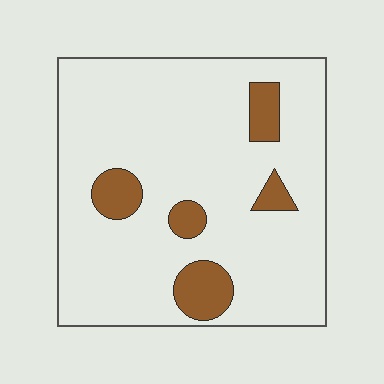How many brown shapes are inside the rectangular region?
5.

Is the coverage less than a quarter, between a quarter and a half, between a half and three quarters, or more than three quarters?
Less than a quarter.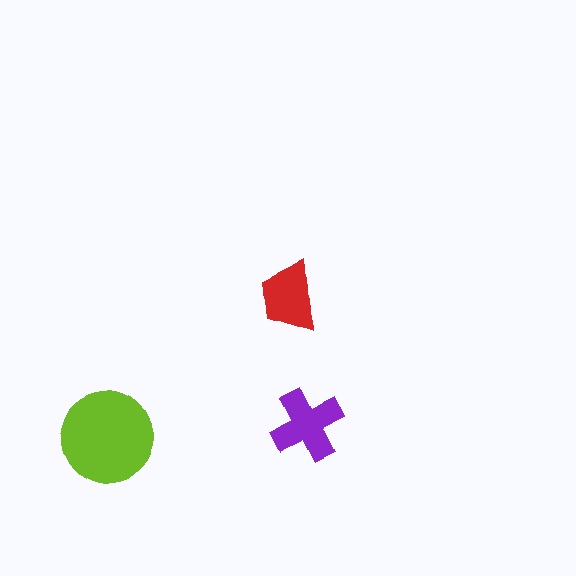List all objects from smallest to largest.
The red trapezoid, the purple cross, the lime circle.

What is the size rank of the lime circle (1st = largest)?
1st.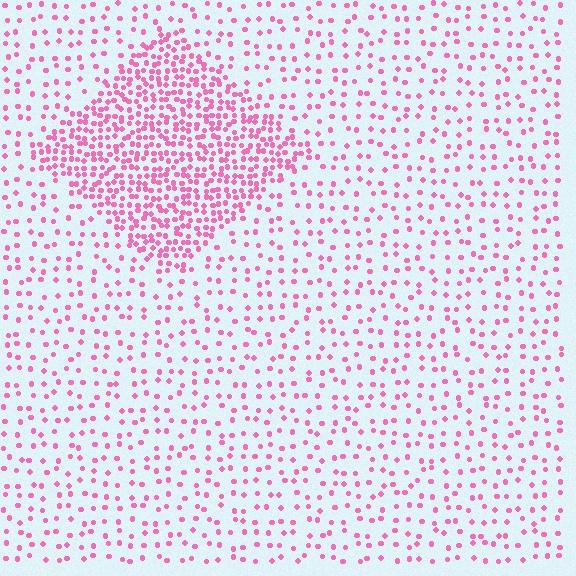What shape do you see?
I see a diamond.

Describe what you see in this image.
The image contains small pink elements arranged at two different densities. A diamond-shaped region is visible where the elements are more densely packed than the surrounding area.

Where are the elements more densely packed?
The elements are more densely packed inside the diamond boundary.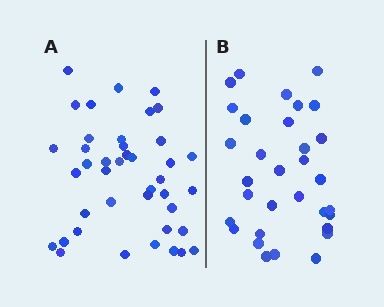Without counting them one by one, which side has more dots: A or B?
Region A (the left region) has more dots.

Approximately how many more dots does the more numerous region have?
Region A has roughly 8 or so more dots than region B.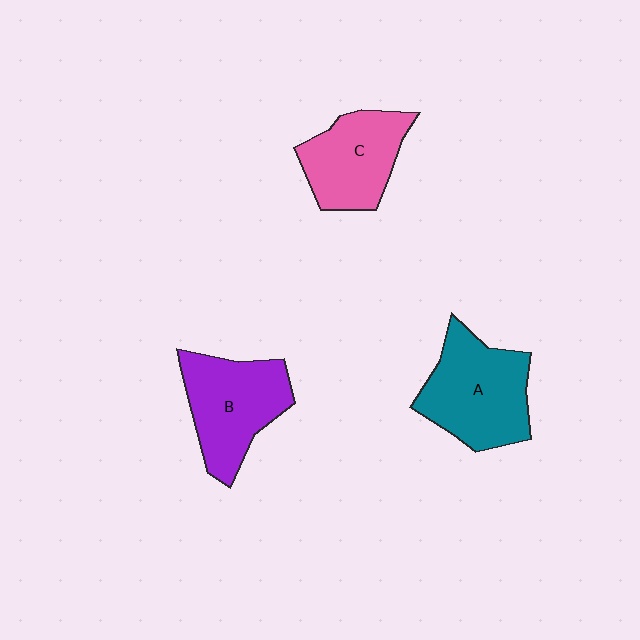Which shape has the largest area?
Shape A (teal).